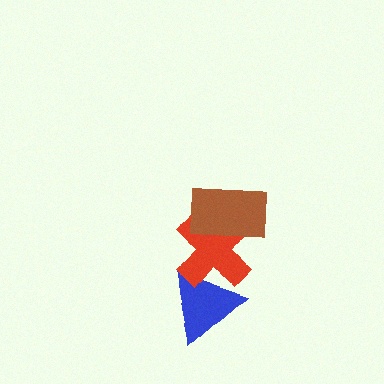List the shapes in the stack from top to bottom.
From top to bottom: the brown rectangle, the red cross, the blue triangle.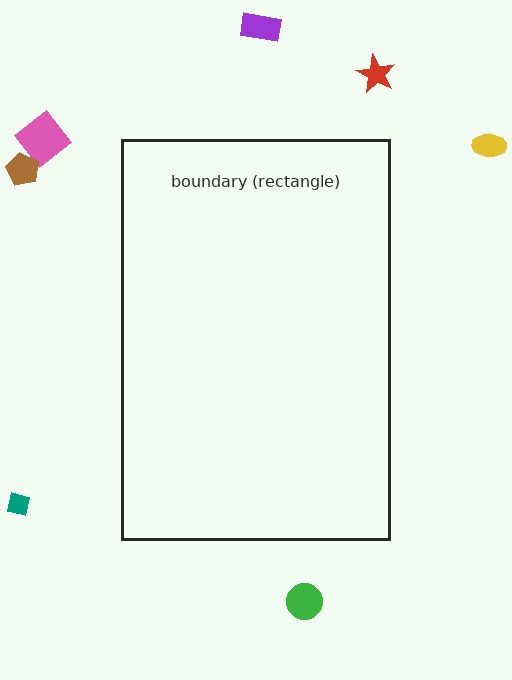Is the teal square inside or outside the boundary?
Outside.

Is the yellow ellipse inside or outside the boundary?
Outside.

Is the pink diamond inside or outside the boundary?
Outside.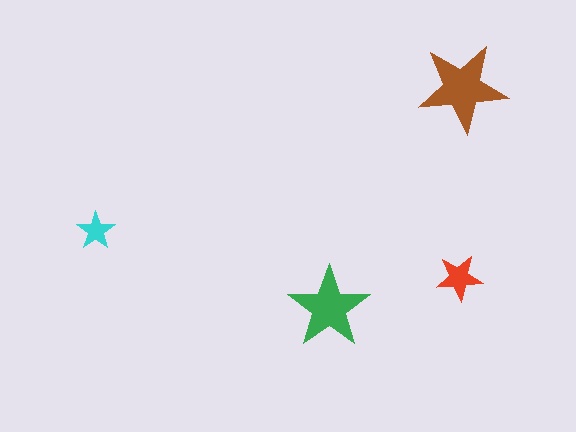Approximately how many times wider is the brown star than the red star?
About 2 times wider.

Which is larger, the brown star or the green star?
The brown one.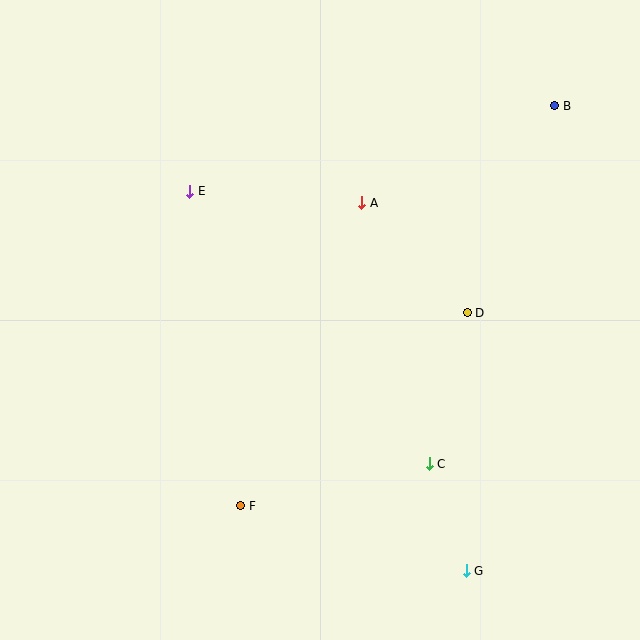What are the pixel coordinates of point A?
Point A is at (362, 203).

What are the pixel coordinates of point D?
Point D is at (467, 313).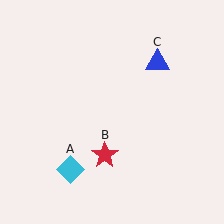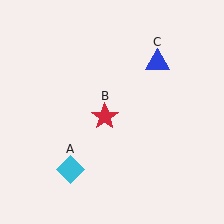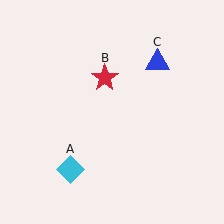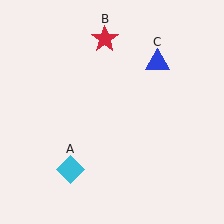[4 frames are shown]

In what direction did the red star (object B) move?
The red star (object B) moved up.